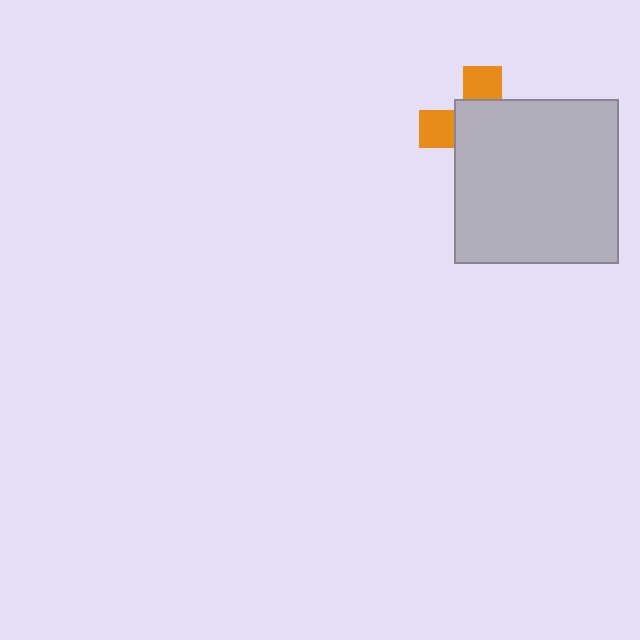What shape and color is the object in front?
The object in front is a light gray square.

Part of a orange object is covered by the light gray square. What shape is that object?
It is a cross.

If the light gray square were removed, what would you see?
You would see the complete orange cross.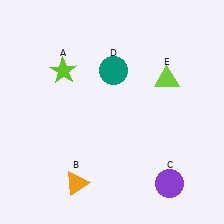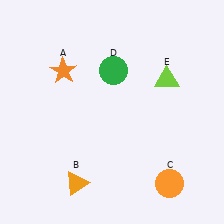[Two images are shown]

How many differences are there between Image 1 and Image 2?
There are 3 differences between the two images.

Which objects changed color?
A changed from lime to orange. C changed from purple to orange. D changed from teal to green.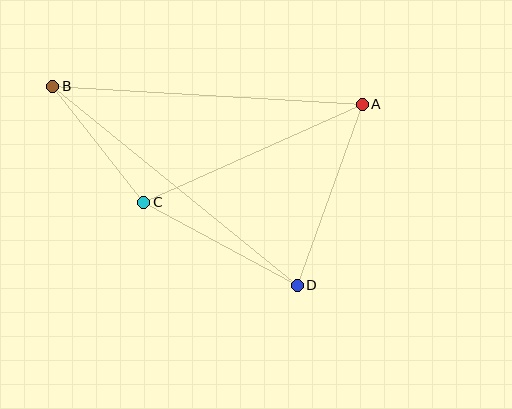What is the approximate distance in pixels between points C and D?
The distance between C and D is approximately 175 pixels.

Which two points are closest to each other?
Points B and C are closest to each other.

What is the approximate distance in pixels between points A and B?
The distance between A and B is approximately 310 pixels.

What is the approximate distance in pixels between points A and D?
The distance between A and D is approximately 192 pixels.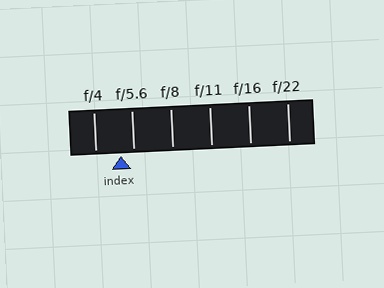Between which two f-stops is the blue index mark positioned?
The index mark is between f/4 and f/5.6.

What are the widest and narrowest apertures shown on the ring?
The widest aperture shown is f/4 and the narrowest is f/22.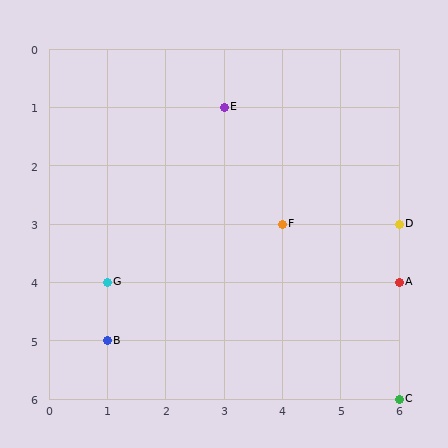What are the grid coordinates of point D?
Point D is at grid coordinates (6, 3).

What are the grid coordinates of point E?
Point E is at grid coordinates (3, 1).